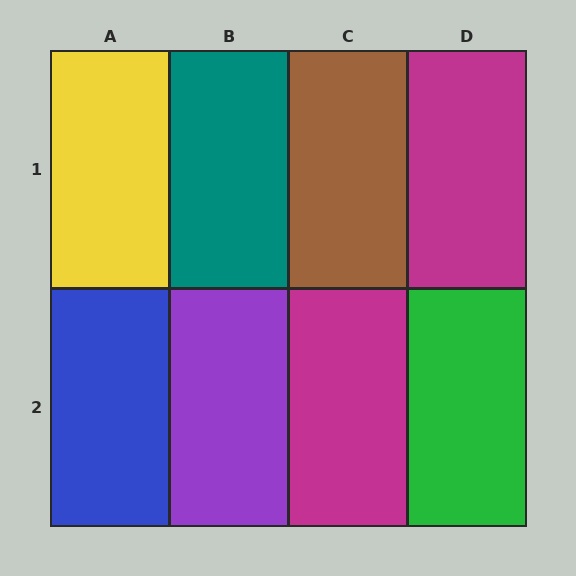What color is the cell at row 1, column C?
Brown.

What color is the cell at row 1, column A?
Yellow.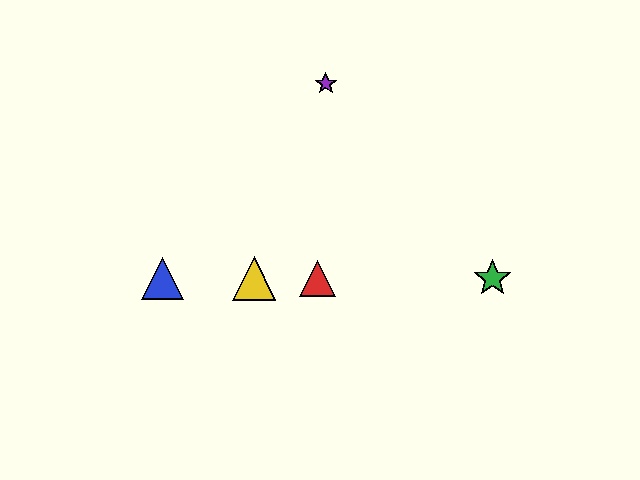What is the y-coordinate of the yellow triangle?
The yellow triangle is at y≈278.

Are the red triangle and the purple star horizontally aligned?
No, the red triangle is at y≈278 and the purple star is at y≈84.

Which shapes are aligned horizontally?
The red triangle, the blue triangle, the green star, the yellow triangle are aligned horizontally.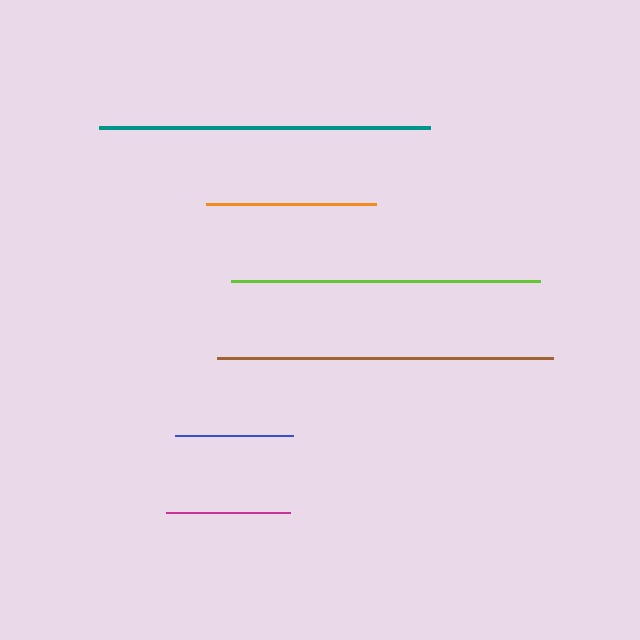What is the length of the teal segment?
The teal segment is approximately 331 pixels long.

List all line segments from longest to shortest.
From longest to shortest: brown, teal, lime, orange, magenta, blue.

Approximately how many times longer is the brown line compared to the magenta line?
The brown line is approximately 2.7 times the length of the magenta line.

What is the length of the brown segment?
The brown segment is approximately 336 pixels long.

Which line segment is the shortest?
The blue line is the shortest at approximately 118 pixels.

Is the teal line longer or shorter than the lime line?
The teal line is longer than the lime line.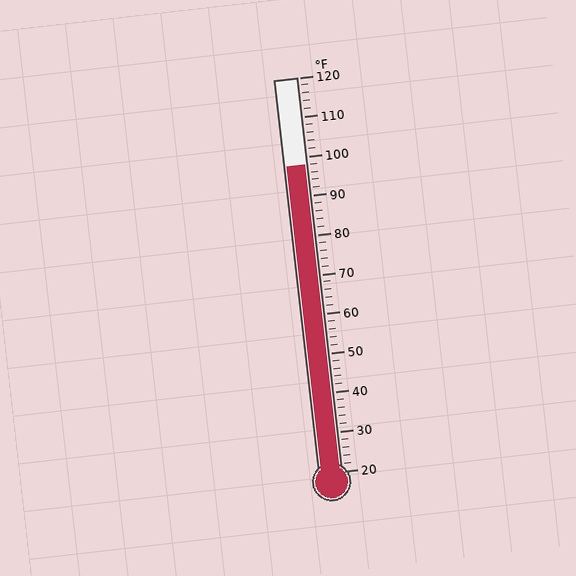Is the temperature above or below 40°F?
The temperature is above 40°F.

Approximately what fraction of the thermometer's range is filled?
The thermometer is filled to approximately 80% of its range.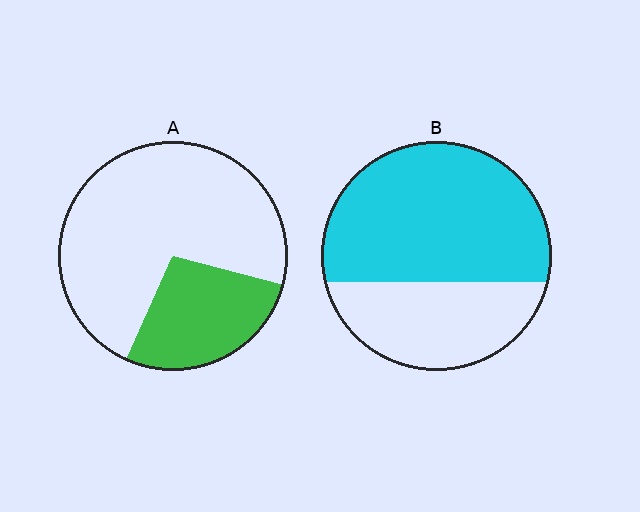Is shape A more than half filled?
No.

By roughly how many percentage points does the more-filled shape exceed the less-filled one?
By roughly 35 percentage points (B over A).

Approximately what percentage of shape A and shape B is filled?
A is approximately 30% and B is approximately 65%.